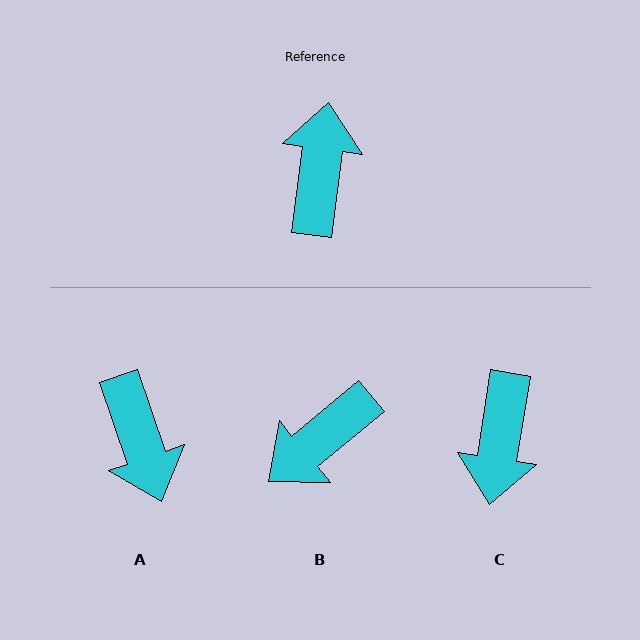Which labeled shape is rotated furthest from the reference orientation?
C, about 178 degrees away.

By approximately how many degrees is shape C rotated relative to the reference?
Approximately 178 degrees counter-clockwise.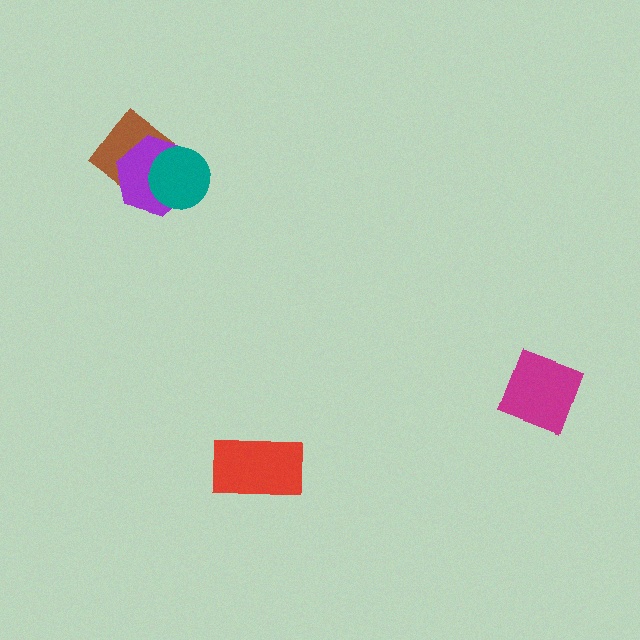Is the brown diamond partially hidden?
Yes, it is partially covered by another shape.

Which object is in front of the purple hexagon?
The teal circle is in front of the purple hexagon.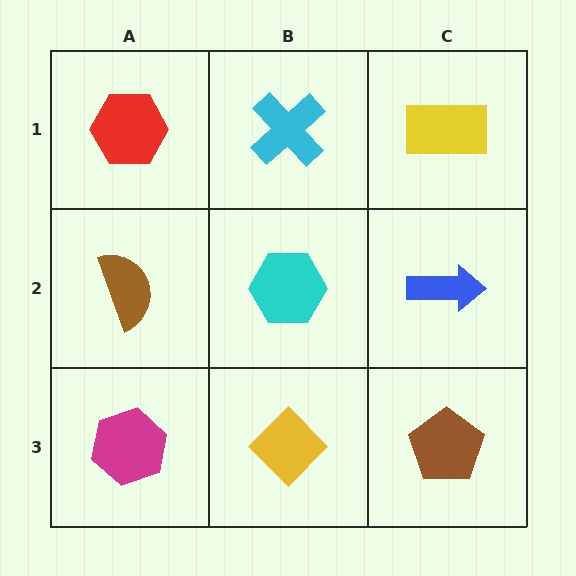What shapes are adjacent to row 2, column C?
A yellow rectangle (row 1, column C), a brown pentagon (row 3, column C), a cyan hexagon (row 2, column B).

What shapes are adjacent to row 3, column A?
A brown semicircle (row 2, column A), a yellow diamond (row 3, column B).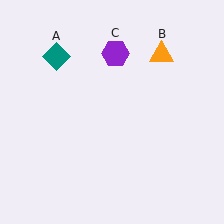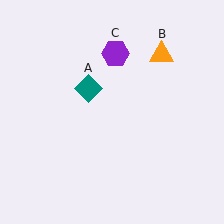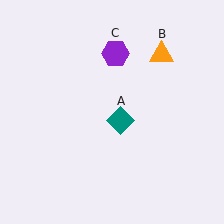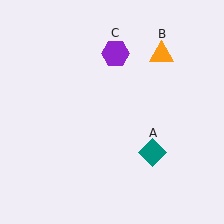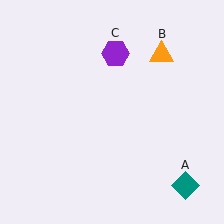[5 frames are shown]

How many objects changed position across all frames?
1 object changed position: teal diamond (object A).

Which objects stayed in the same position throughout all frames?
Orange triangle (object B) and purple hexagon (object C) remained stationary.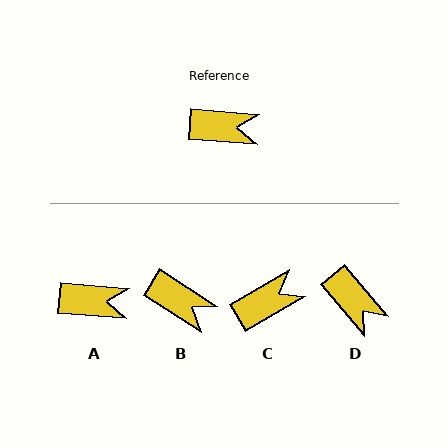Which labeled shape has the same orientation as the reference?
A.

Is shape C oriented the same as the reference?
No, it is off by about 35 degrees.